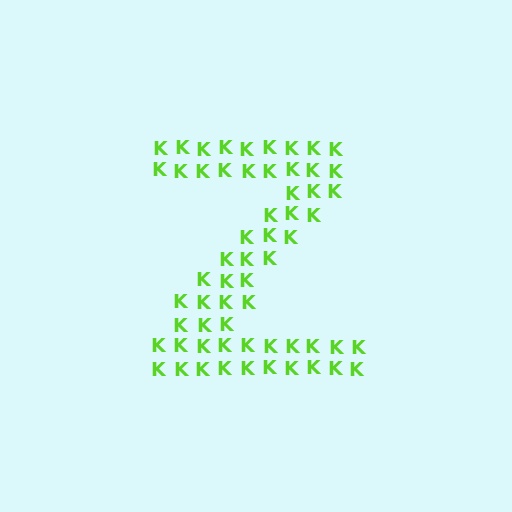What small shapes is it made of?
It is made of small letter K's.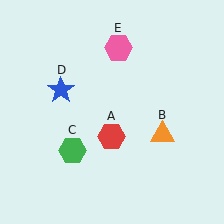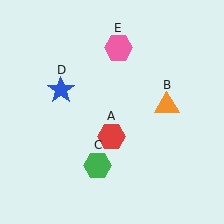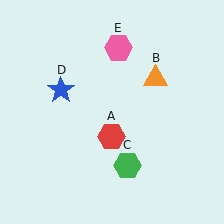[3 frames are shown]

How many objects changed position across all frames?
2 objects changed position: orange triangle (object B), green hexagon (object C).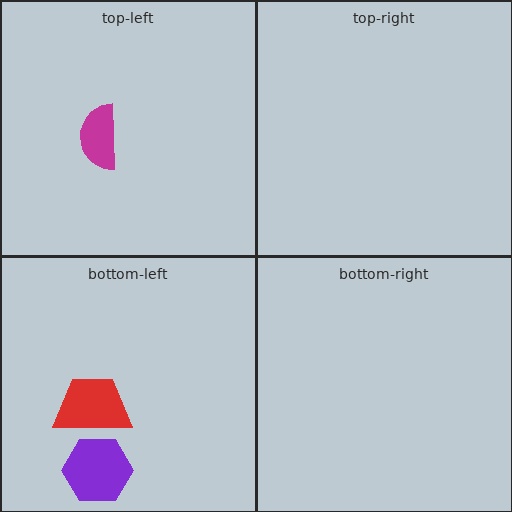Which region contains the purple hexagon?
The bottom-left region.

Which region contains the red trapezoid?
The bottom-left region.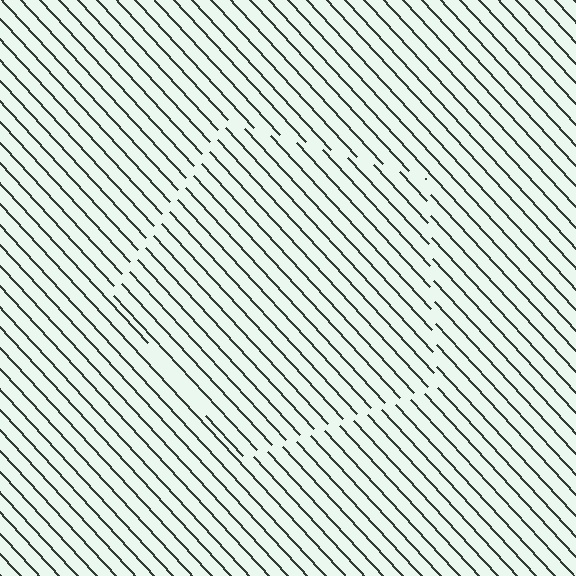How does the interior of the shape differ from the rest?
The interior of the shape contains the same grating, shifted by half a period — the contour is defined by the phase discontinuity where line-ends from the inner and outer gratings abut.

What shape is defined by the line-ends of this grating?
An illusory pentagon. The interior of the shape contains the same grating, shifted by half a period — the contour is defined by the phase discontinuity where line-ends from the inner and outer gratings abut.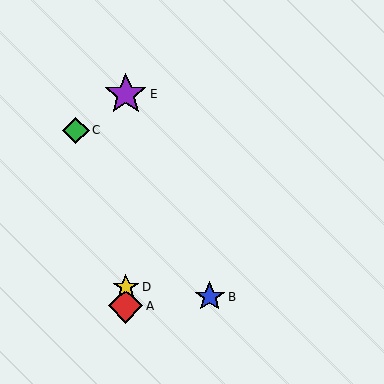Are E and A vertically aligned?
Yes, both are at x≈126.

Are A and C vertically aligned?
No, A is at x≈126 and C is at x≈76.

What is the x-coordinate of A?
Object A is at x≈126.